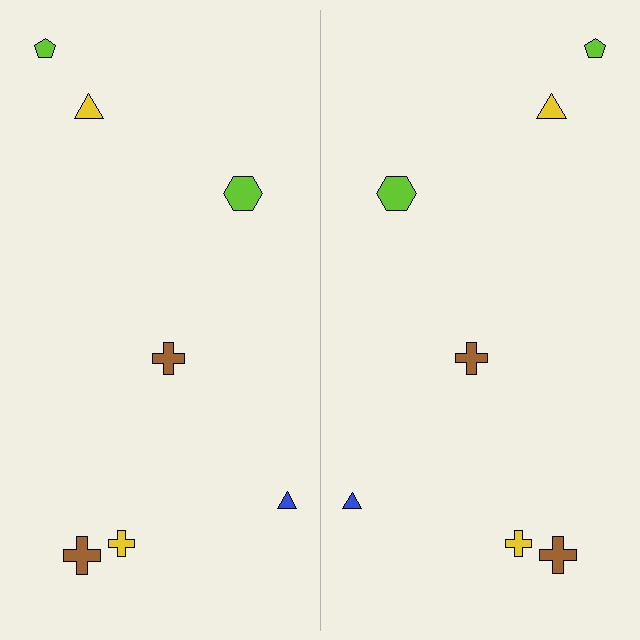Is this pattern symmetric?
Yes, this pattern has bilateral (reflection) symmetry.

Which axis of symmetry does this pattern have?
The pattern has a vertical axis of symmetry running through the center of the image.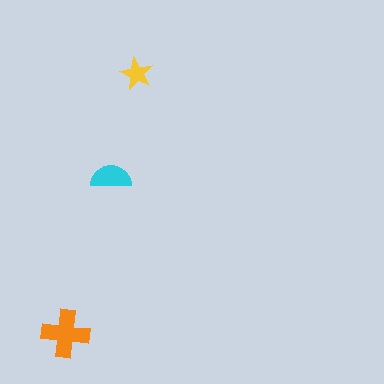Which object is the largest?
The orange cross.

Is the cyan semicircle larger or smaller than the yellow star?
Larger.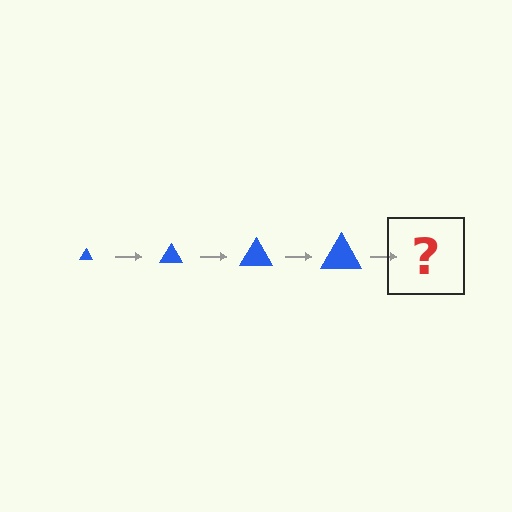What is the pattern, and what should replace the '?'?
The pattern is that the triangle gets progressively larger each step. The '?' should be a blue triangle, larger than the previous one.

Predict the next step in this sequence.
The next step is a blue triangle, larger than the previous one.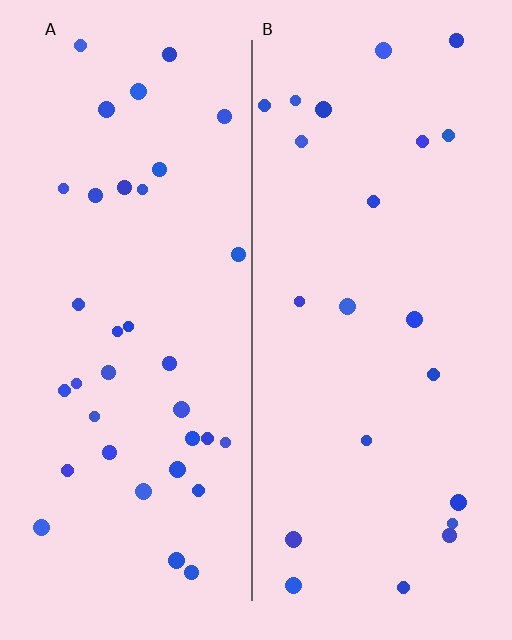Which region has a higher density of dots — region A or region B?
A (the left).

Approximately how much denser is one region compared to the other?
Approximately 1.6× — region A over region B.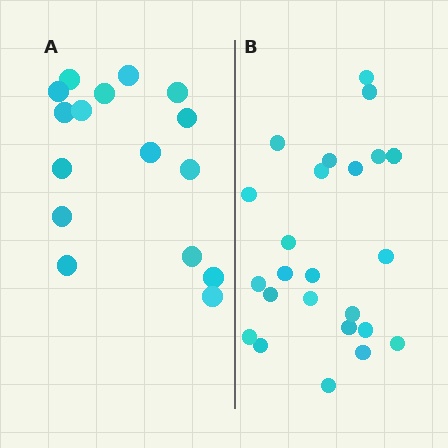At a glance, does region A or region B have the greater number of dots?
Region B (the right region) has more dots.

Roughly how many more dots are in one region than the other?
Region B has roughly 8 or so more dots than region A.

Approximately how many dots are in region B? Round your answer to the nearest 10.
About 20 dots. (The exact count is 24, which rounds to 20.)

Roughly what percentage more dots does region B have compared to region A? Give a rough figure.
About 50% more.